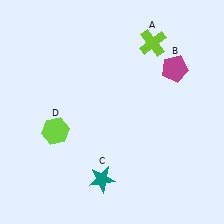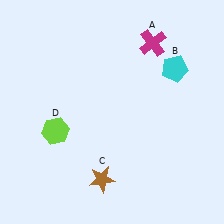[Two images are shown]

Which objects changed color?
A changed from lime to magenta. B changed from magenta to cyan. C changed from teal to brown.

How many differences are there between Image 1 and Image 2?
There are 3 differences between the two images.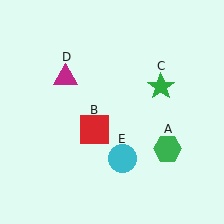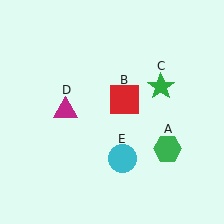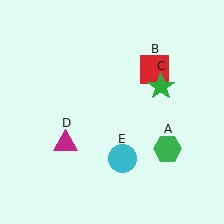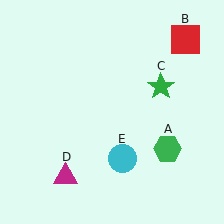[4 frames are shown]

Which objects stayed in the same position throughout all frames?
Green hexagon (object A) and green star (object C) and cyan circle (object E) remained stationary.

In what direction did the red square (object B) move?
The red square (object B) moved up and to the right.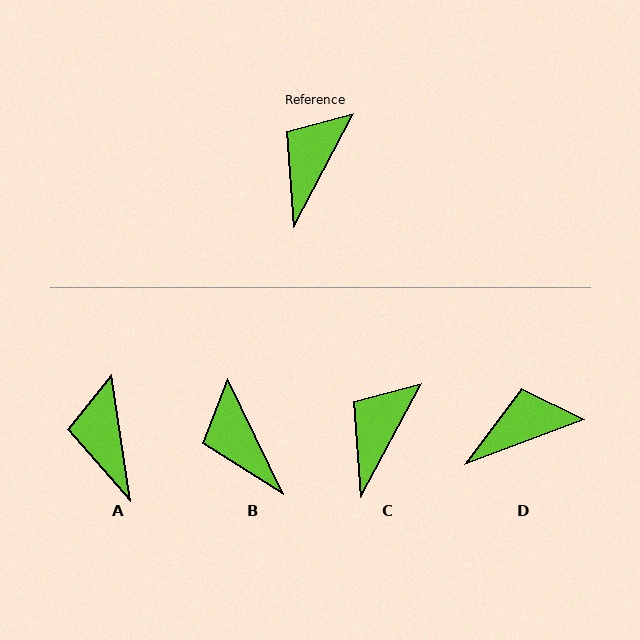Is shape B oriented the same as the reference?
No, it is off by about 53 degrees.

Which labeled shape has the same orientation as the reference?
C.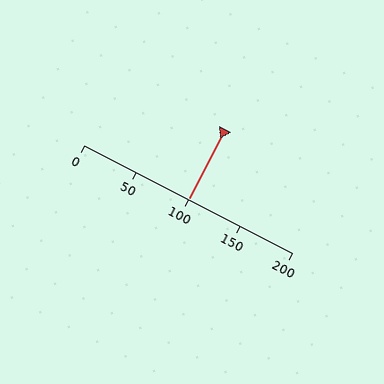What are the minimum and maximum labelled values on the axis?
The axis runs from 0 to 200.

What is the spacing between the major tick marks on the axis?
The major ticks are spaced 50 apart.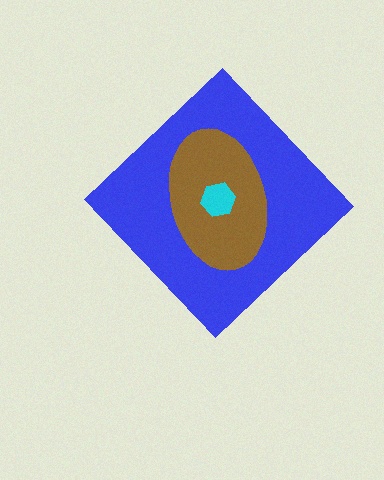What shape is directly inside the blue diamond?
The brown ellipse.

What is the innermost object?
The cyan hexagon.